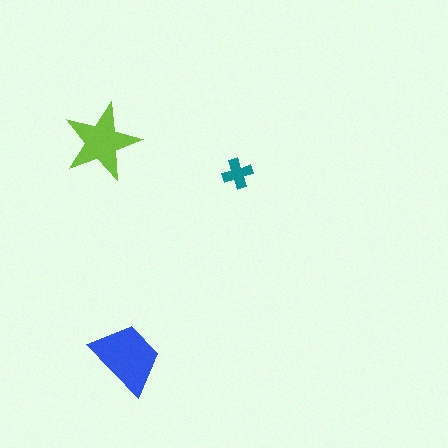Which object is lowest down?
The blue trapezoid is bottommost.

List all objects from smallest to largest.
The teal cross, the lime star, the blue trapezoid.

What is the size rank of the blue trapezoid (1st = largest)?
1st.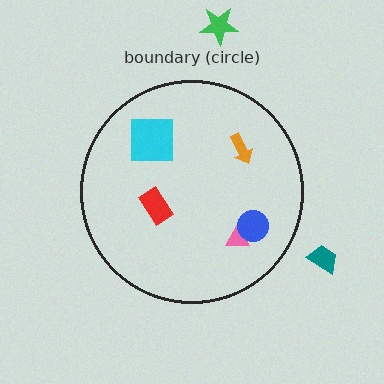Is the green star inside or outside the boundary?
Outside.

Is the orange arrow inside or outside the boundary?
Inside.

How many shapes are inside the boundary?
5 inside, 2 outside.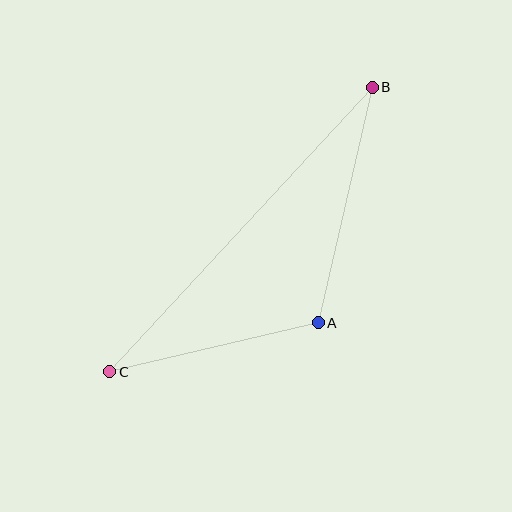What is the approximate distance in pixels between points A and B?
The distance between A and B is approximately 241 pixels.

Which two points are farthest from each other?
Points B and C are farthest from each other.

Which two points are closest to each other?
Points A and C are closest to each other.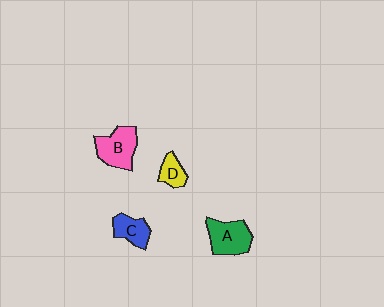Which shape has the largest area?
Shape B (pink).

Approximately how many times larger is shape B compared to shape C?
Approximately 1.5 times.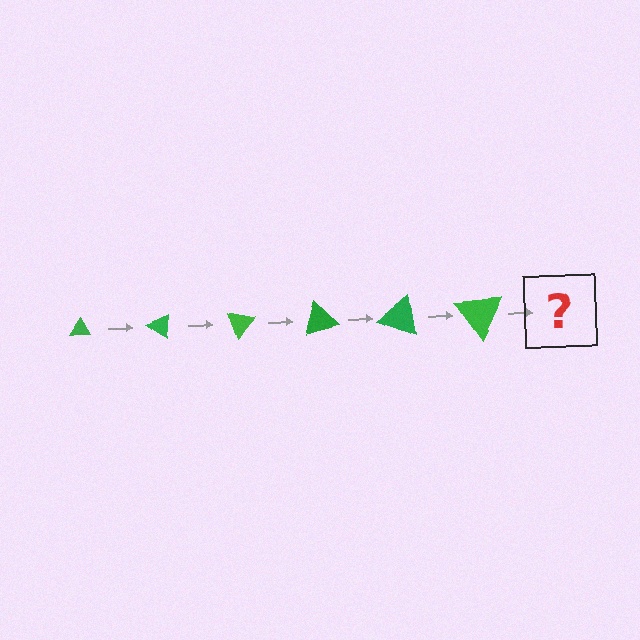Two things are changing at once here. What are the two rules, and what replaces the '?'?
The two rules are that the triangle grows larger each step and it rotates 35 degrees each step. The '?' should be a triangle, larger than the previous one and rotated 210 degrees from the start.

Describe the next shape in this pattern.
It should be a triangle, larger than the previous one and rotated 210 degrees from the start.